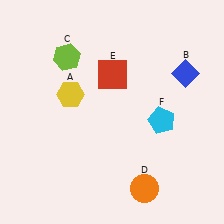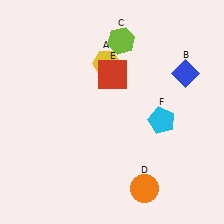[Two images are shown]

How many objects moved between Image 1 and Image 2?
2 objects moved between the two images.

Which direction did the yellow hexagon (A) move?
The yellow hexagon (A) moved right.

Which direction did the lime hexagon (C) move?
The lime hexagon (C) moved right.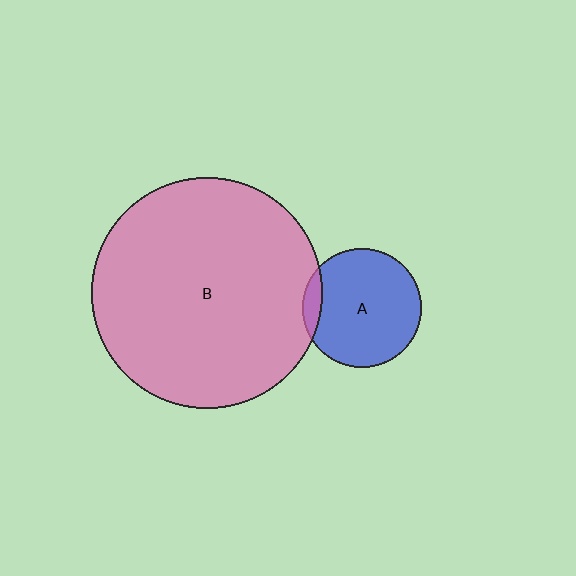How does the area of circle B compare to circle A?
Approximately 3.7 times.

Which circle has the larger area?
Circle B (pink).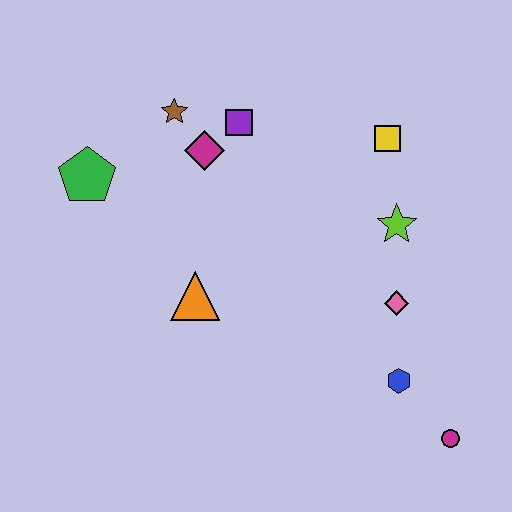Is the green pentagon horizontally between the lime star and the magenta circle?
No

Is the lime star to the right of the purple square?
Yes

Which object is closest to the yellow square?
The lime star is closest to the yellow square.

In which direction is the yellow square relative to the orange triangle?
The yellow square is to the right of the orange triangle.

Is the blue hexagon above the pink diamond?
No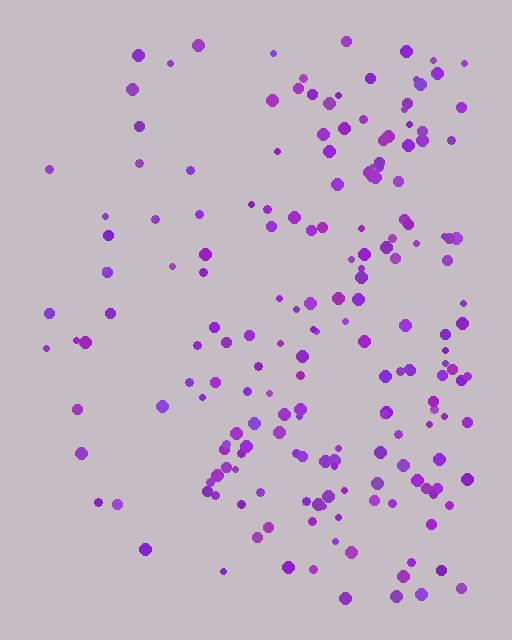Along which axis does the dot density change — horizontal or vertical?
Horizontal.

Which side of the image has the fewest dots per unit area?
The left.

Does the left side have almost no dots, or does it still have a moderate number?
Still a moderate number, just noticeably fewer than the right.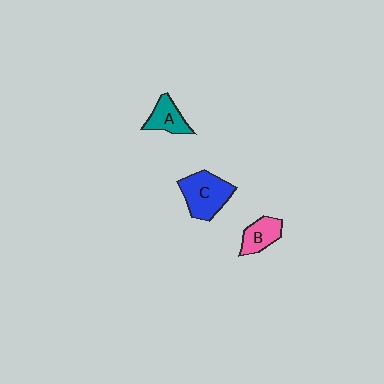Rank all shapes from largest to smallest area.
From largest to smallest: C (blue), B (pink), A (teal).